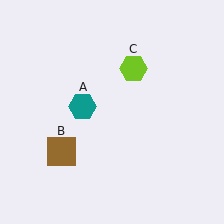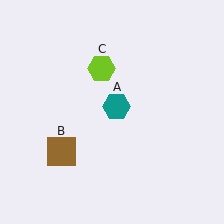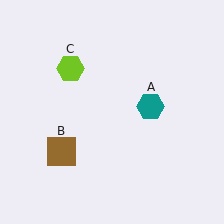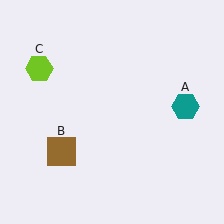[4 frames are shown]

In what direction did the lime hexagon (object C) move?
The lime hexagon (object C) moved left.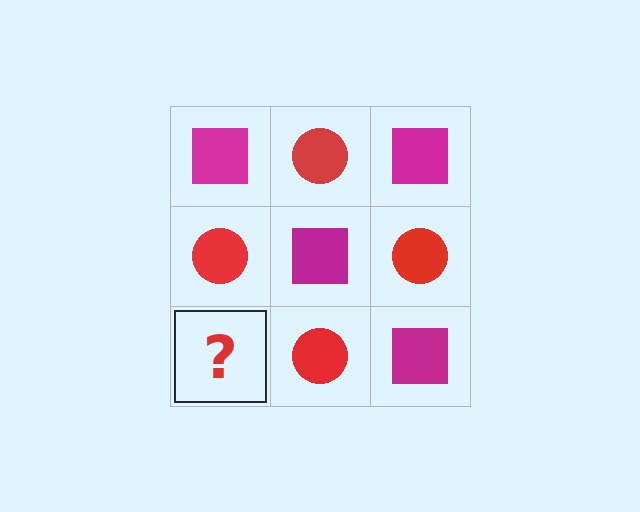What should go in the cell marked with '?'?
The missing cell should contain a magenta square.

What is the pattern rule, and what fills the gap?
The rule is that it alternates magenta square and red circle in a checkerboard pattern. The gap should be filled with a magenta square.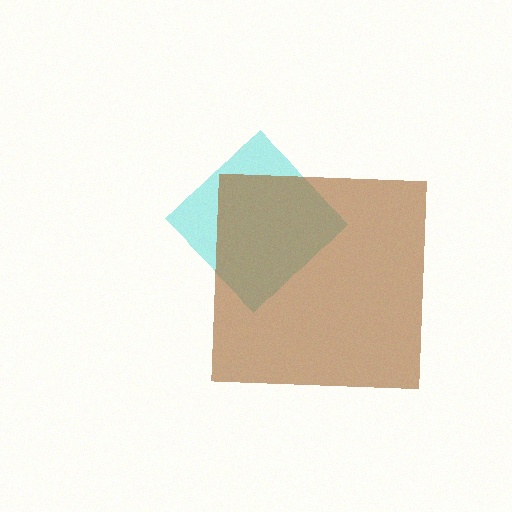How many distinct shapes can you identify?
There are 2 distinct shapes: a cyan diamond, a brown square.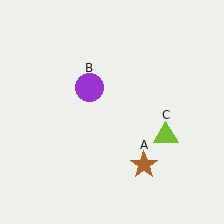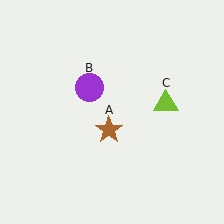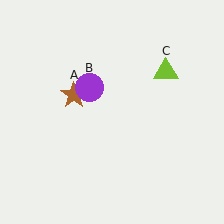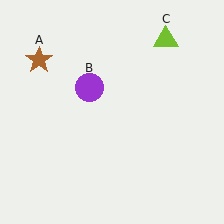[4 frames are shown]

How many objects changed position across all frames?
2 objects changed position: brown star (object A), lime triangle (object C).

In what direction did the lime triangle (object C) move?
The lime triangle (object C) moved up.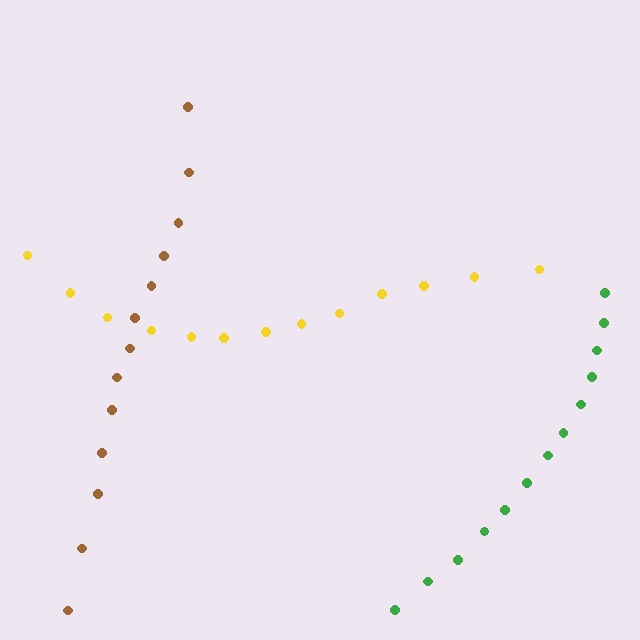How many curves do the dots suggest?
There are 3 distinct paths.